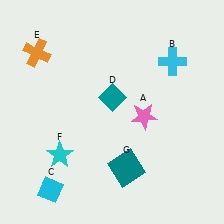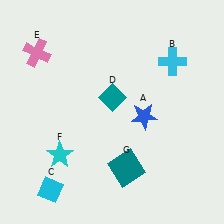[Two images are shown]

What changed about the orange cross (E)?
In Image 1, E is orange. In Image 2, it changed to pink.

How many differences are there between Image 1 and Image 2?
There are 2 differences between the two images.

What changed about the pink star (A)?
In Image 1, A is pink. In Image 2, it changed to blue.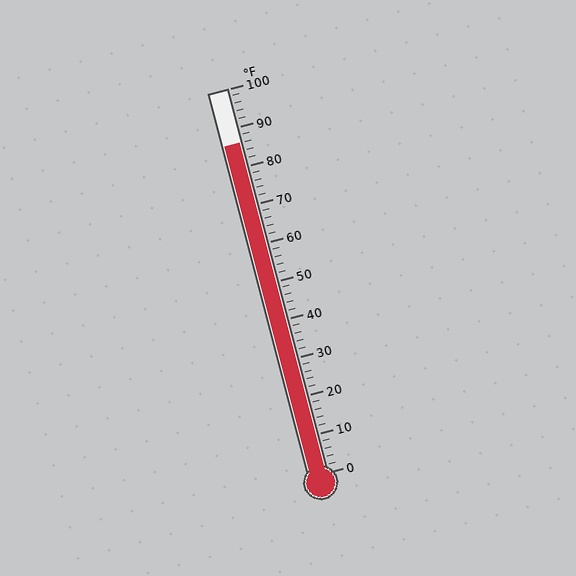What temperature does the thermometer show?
The thermometer shows approximately 86°F.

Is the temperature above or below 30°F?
The temperature is above 30°F.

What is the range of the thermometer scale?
The thermometer scale ranges from 0°F to 100°F.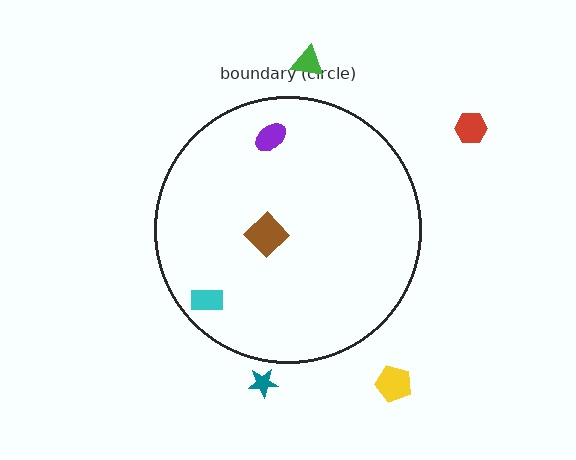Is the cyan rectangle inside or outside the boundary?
Inside.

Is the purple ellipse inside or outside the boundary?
Inside.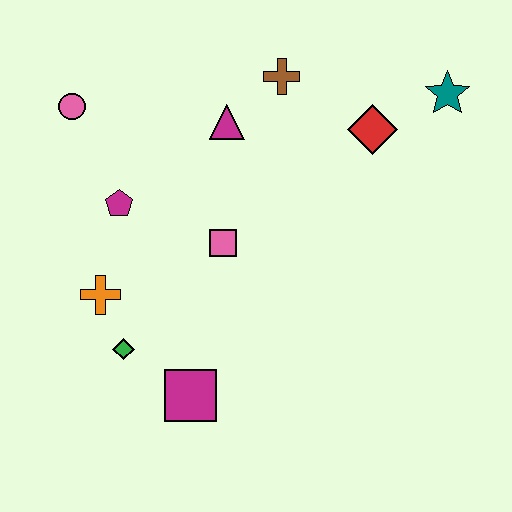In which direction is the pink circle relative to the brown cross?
The pink circle is to the left of the brown cross.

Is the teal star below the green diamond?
No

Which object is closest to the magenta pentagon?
The orange cross is closest to the magenta pentagon.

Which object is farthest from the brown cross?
The magenta square is farthest from the brown cross.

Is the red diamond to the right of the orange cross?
Yes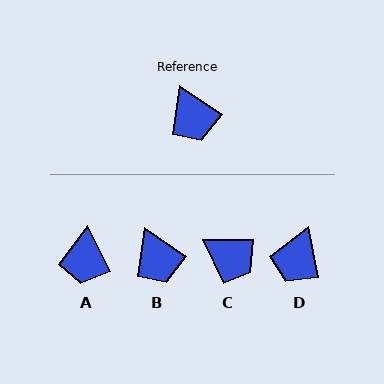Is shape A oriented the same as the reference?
No, it is off by about 29 degrees.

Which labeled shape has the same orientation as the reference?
B.